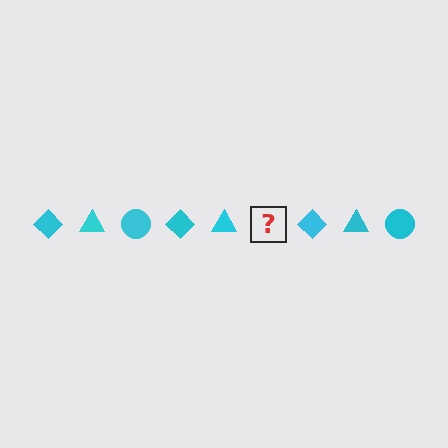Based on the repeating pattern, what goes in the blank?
The blank should be a cyan circle.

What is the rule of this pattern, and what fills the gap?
The rule is that the pattern cycles through diamond, triangle, circle shapes in cyan. The gap should be filled with a cyan circle.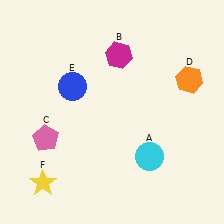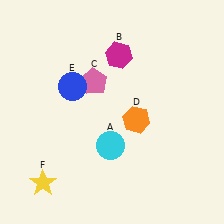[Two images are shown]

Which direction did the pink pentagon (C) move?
The pink pentagon (C) moved up.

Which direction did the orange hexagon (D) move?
The orange hexagon (D) moved left.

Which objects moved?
The objects that moved are: the cyan circle (A), the pink pentagon (C), the orange hexagon (D).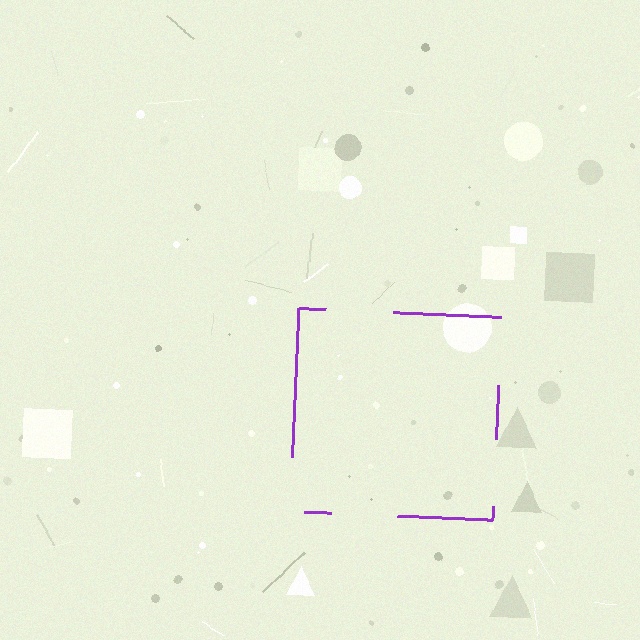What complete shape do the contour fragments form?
The contour fragments form a square.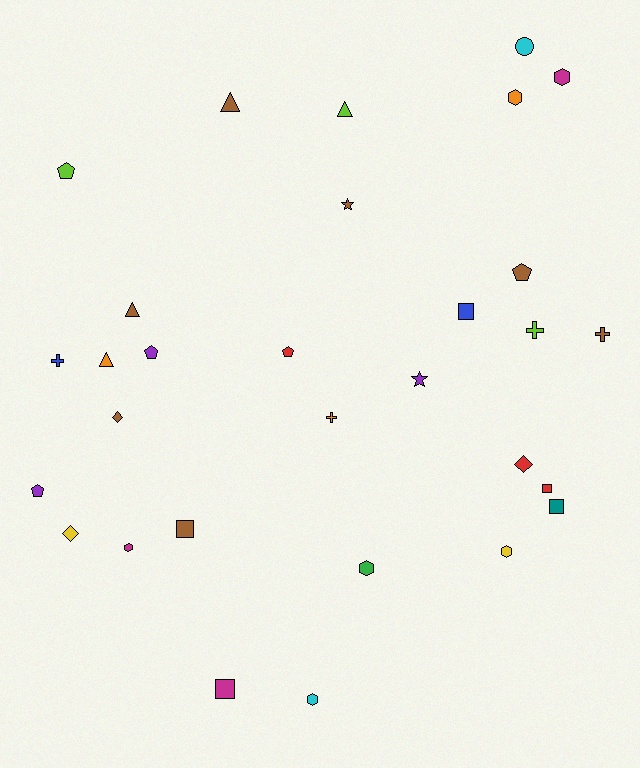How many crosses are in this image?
There are 4 crosses.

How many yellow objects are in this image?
There are 2 yellow objects.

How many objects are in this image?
There are 30 objects.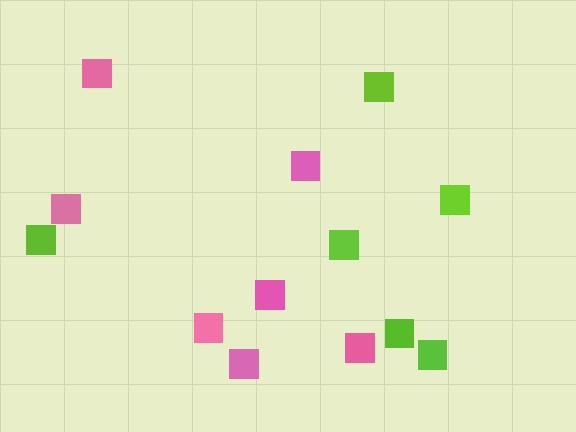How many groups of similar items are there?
There are 2 groups: one group of lime squares (6) and one group of pink squares (7).